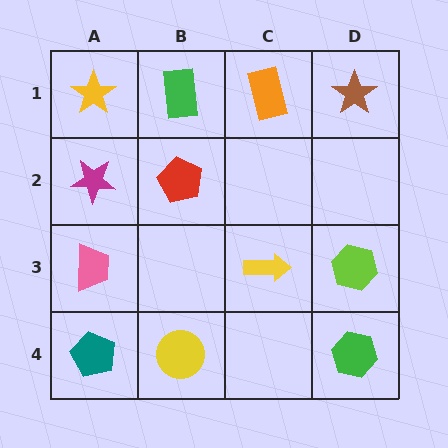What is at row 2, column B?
A red pentagon.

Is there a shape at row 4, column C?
No, that cell is empty.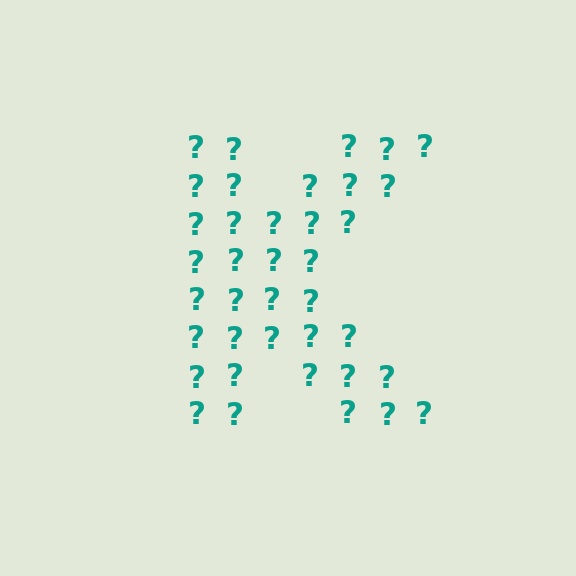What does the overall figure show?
The overall figure shows the letter K.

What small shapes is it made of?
It is made of small question marks.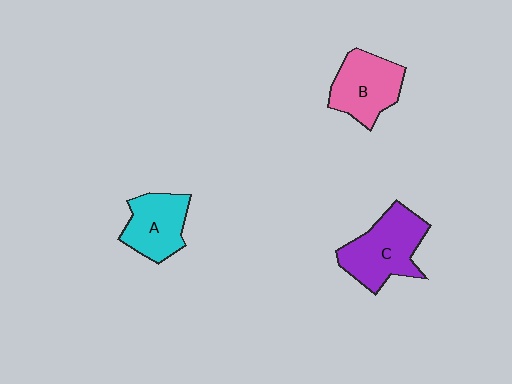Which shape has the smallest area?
Shape A (cyan).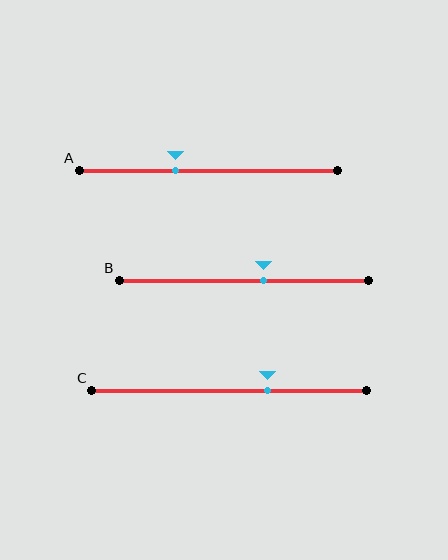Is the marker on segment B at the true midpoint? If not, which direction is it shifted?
No, the marker on segment B is shifted to the right by about 8% of the segment length.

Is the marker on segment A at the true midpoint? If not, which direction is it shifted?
No, the marker on segment A is shifted to the left by about 13% of the segment length.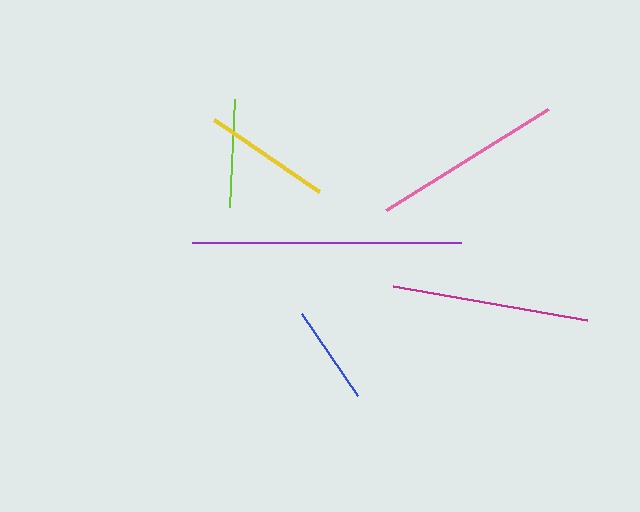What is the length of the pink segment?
The pink segment is approximately 191 pixels long.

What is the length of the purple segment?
The purple segment is approximately 268 pixels long.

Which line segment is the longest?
The purple line is the longest at approximately 268 pixels.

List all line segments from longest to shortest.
From longest to shortest: purple, magenta, pink, yellow, lime, blue.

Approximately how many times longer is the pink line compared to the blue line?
The pink line is approximately 1.9 times the length of the blue line.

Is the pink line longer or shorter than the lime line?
The pink line is longer than the lime line.